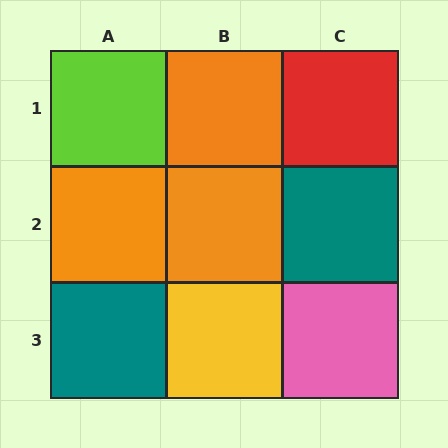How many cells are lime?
1 cell is lime.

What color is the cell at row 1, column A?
Lime.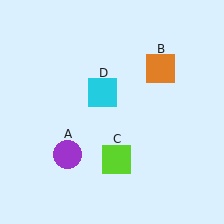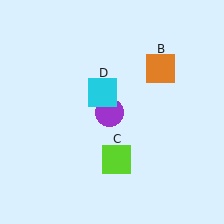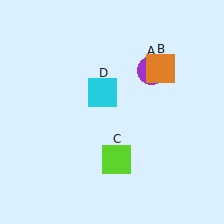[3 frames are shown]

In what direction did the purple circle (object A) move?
The purple circle (object A) moved up and to the right.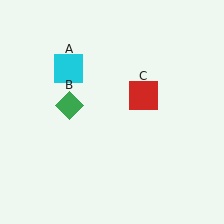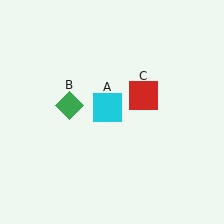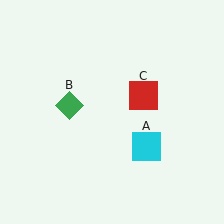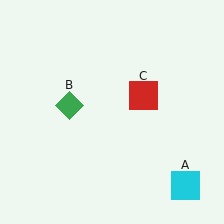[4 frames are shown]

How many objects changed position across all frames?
1 object changed position: cyan square (object A).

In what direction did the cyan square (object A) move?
The cyan square (object A) moved down and to the right.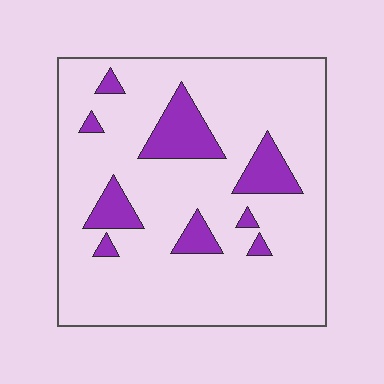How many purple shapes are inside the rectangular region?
9.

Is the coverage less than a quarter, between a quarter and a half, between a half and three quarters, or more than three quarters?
Less than a quarter.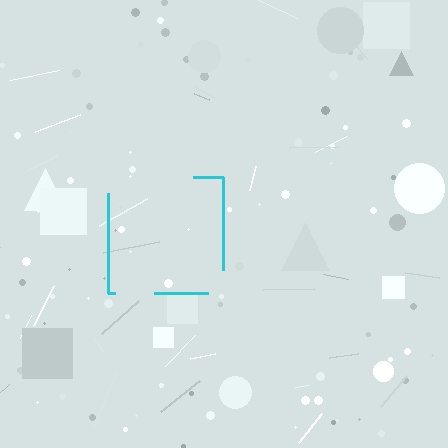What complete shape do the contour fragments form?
The contour fragments form a square.